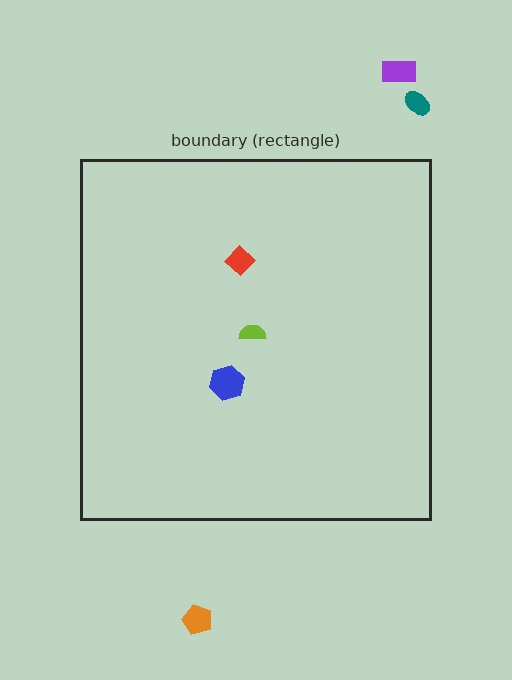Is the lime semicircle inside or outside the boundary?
Inside.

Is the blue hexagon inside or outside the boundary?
Inside.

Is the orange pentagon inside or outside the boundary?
Outside.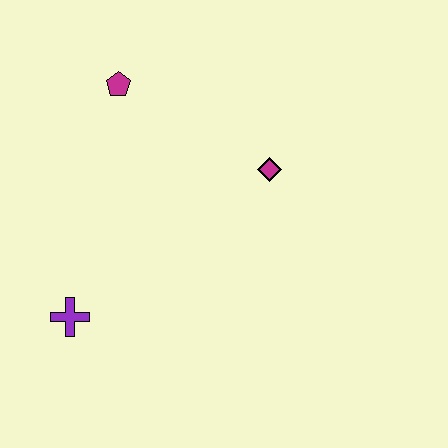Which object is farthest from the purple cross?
The magenta diamond is farthest from the purple cross.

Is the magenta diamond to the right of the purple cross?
Yes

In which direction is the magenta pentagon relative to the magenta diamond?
The magenta pentagon is to the left of the magenta diamond.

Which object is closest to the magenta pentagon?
The magenta diamond is closest to the magenta pentagon.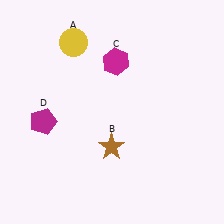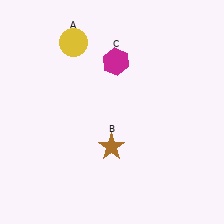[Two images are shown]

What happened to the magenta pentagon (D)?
The magenta pentagon (D) was removed in Image 2. It was in the bottom-left area of Image 1.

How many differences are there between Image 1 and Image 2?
There is 1 difference between the two images.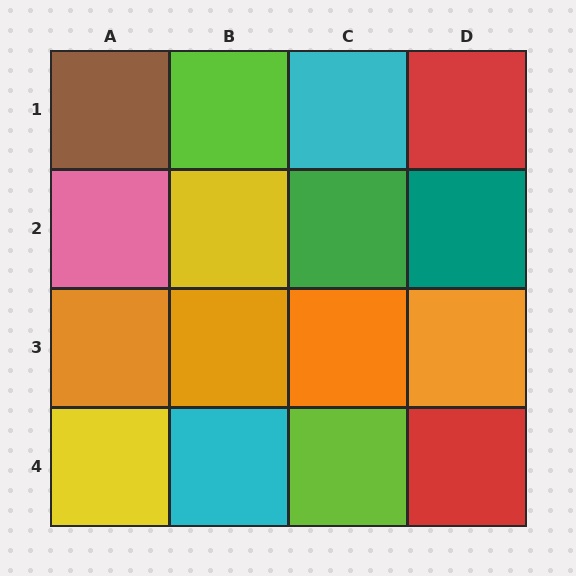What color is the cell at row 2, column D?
Teal.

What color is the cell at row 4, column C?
Lime.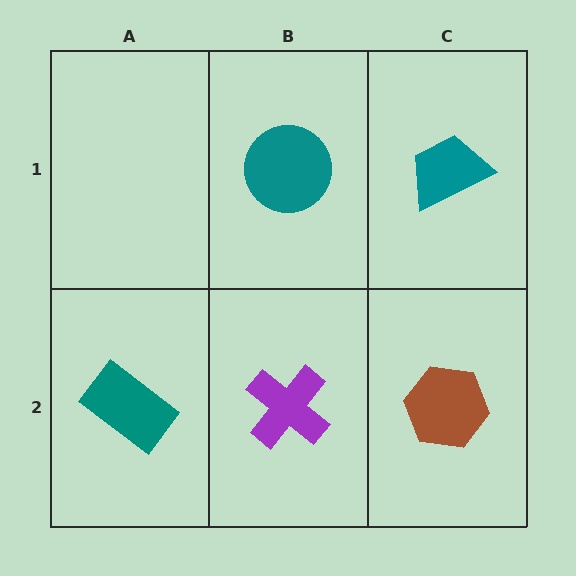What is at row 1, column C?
A teal trapezoid.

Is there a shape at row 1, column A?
No, that cell is empty.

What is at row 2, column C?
A brown hexagon.